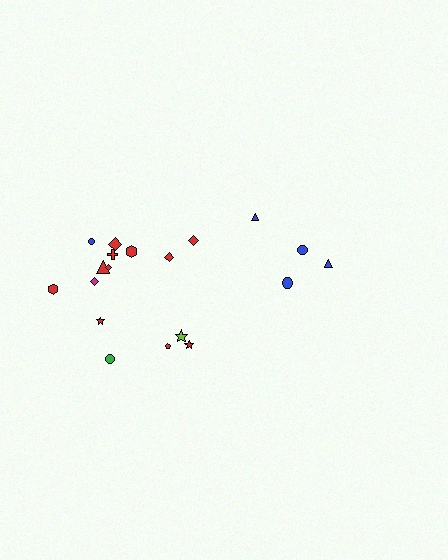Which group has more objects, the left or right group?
The left group.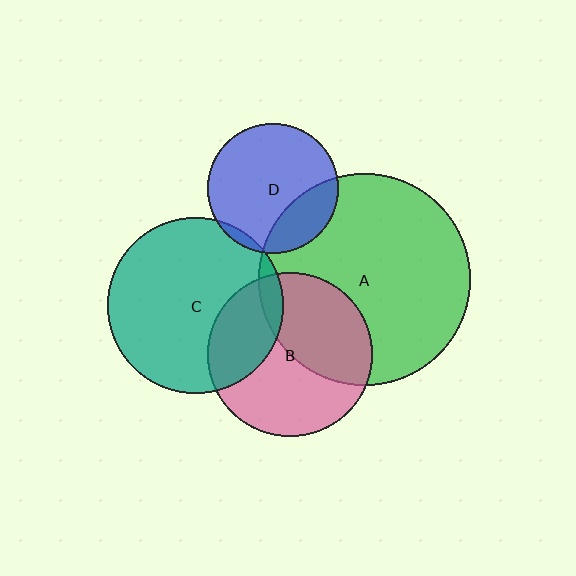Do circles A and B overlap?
Yes.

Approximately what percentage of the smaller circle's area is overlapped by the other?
Approximately 40%.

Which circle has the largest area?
Circle A (green).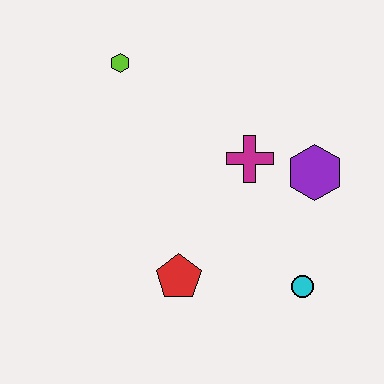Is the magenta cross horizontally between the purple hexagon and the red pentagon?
Yes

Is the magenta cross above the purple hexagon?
Yes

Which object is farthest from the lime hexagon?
The cyan circle is farthest from the lime hexagon.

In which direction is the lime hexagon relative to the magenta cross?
The lime hexagon is to the left of the magenta cross.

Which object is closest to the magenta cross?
The purple hexagon is closest to the magenta cross.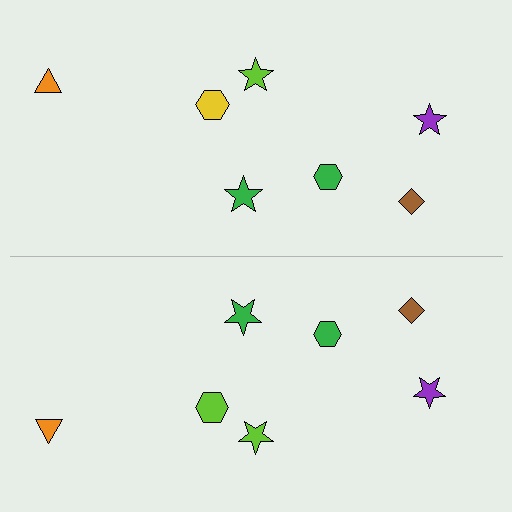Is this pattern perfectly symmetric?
No, the pattern is not perfectly symmetric. The lime hexagon on the bottom side breaks the symmetry — its mirror counterpart is yellow.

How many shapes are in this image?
There are 14 shapes in this image.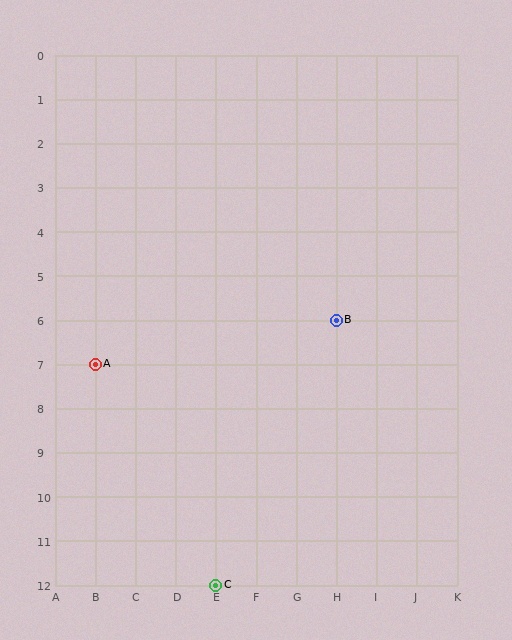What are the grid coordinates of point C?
Point C is at grid coordinates (E, 12).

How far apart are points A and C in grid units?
Points A and C are 3 columns and 5 rows apart (about 5.8 grid units diagonally).